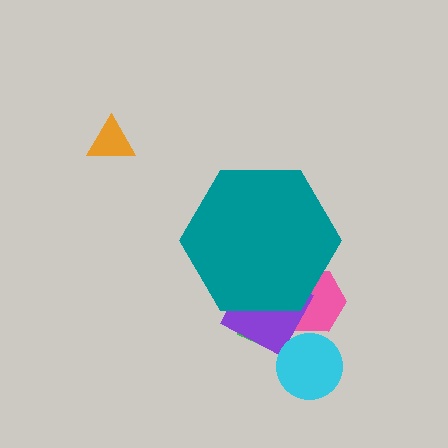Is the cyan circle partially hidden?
No, the cyan circle is fully visible.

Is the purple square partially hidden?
Yes, the purple square is partially hidden behind the teal hexagon.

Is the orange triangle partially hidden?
No, the orange triangle is fully visible.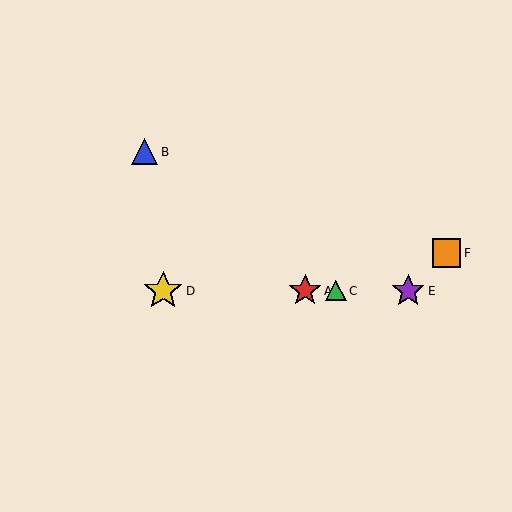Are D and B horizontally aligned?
No, D is at y≈291 and B is at y≈152.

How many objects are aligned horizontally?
4 objects (A, C, D, E) are aligned horizontally.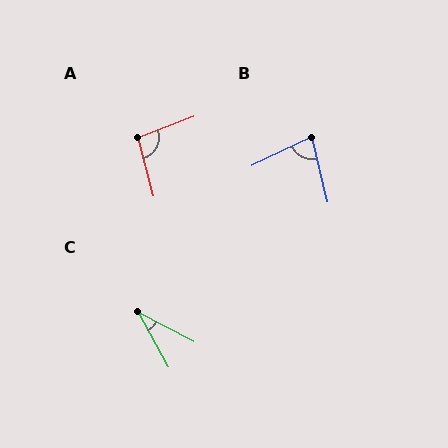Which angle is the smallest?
C, at approximately 33 degrees.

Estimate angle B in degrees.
Approximately 78 degrees.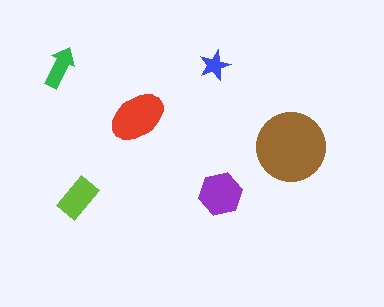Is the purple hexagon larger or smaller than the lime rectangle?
Larger.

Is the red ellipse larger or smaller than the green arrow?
Larger.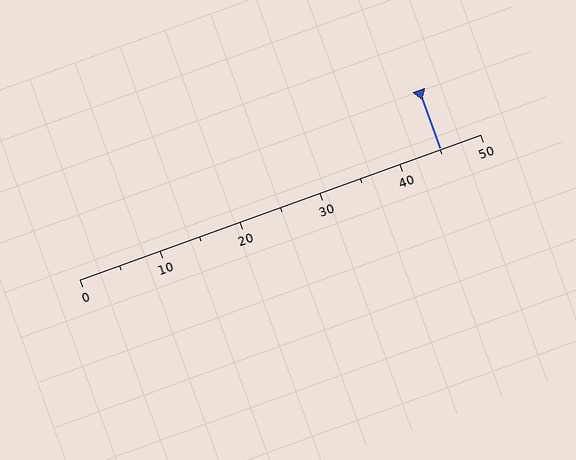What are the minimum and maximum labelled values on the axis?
The axis runs from 0 to 50.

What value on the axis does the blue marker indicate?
The marker indicates approximately 45.